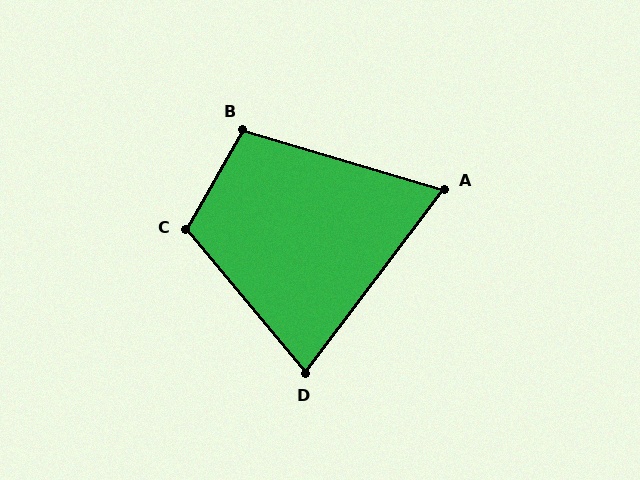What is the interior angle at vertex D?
Approximately 77 degrees (acute).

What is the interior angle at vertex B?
Approximately 103 degrees (obtuse).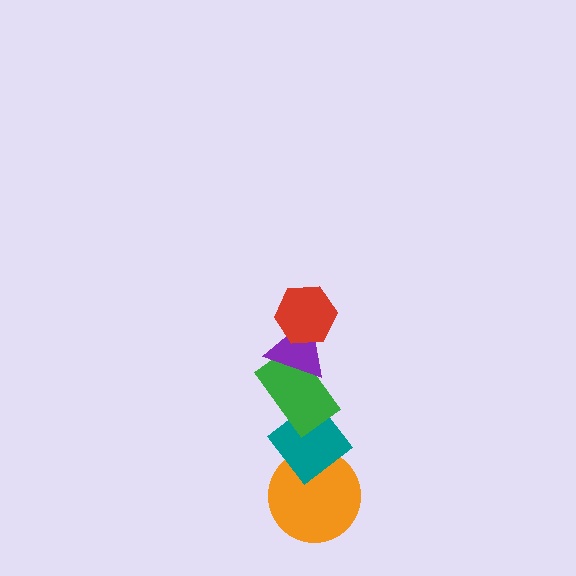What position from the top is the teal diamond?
The teal diamond is 4th from the top.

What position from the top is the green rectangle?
The green rectangle is 3rd from the top.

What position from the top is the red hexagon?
The red hexagon is 1st from the top.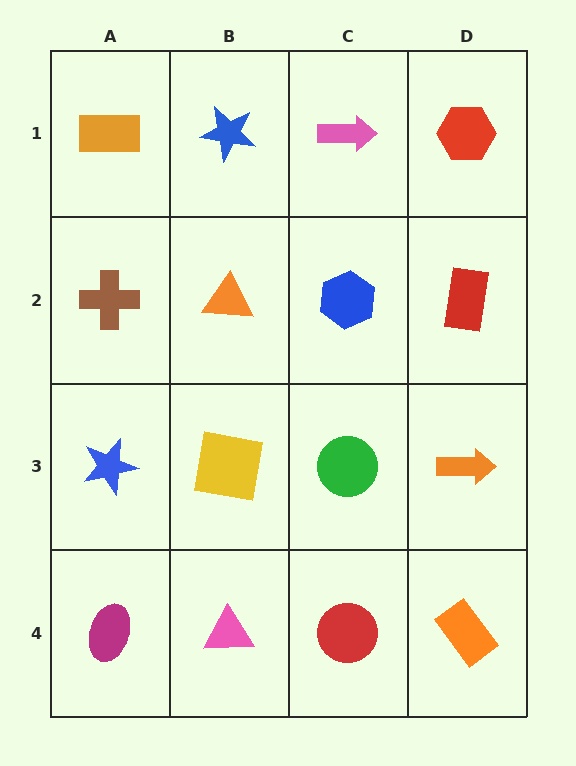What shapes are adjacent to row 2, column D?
A red hexagon (row 1, column D), an orange arrow (row 3, column D), a blue hexagon (row 2, column C).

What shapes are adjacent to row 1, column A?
A brown cross (row 2, column A), a blue star (row 1, column B).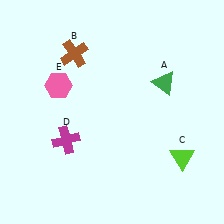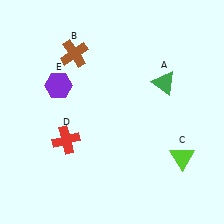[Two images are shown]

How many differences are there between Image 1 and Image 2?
There are 2 differences between the two images.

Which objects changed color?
D changed from magenta to red. E changed from pink to purple.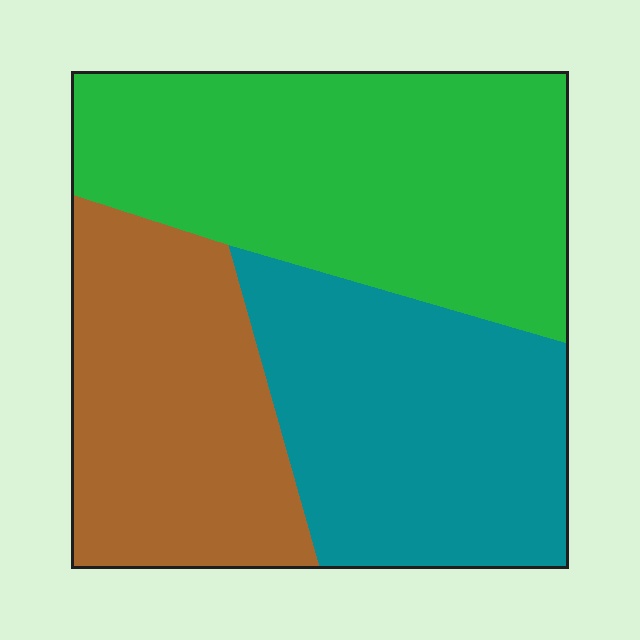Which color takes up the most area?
Green, at roughly 40%.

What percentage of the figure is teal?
Teal covers 32% of the figure.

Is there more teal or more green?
Green.